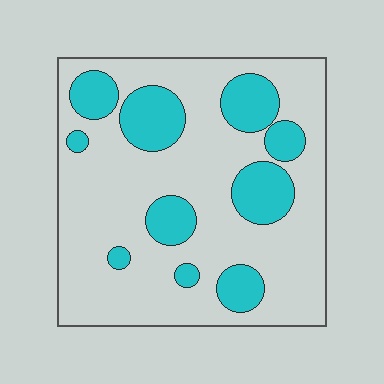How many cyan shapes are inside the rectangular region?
10.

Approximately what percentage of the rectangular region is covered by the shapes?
Approximately 25%.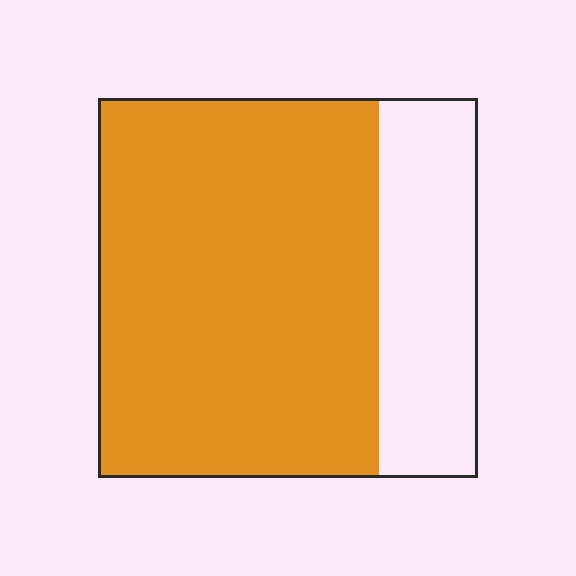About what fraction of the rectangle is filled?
About three quarters (3/4).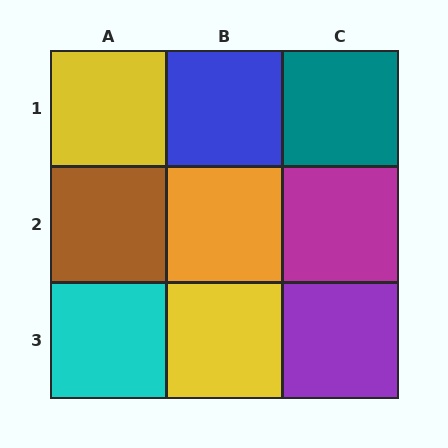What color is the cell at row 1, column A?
Yellow.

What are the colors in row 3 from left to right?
Cyan, yellow, purple.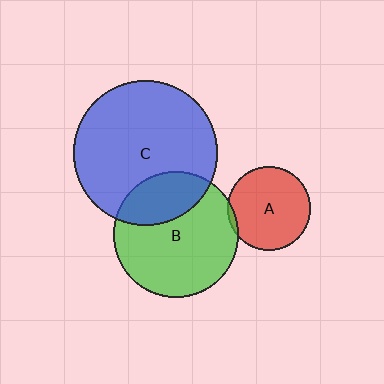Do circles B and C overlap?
Yes.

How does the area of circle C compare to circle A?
Approximately 3.0 times.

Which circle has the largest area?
Circle C (blue).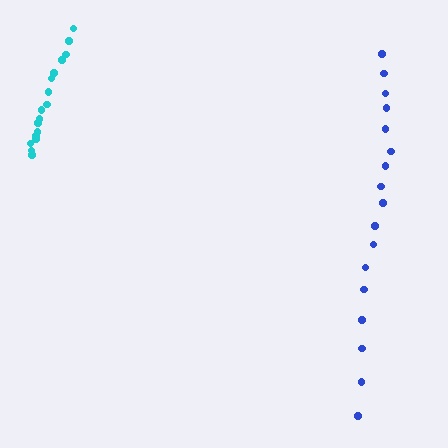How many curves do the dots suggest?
There are 2 distinct paths.